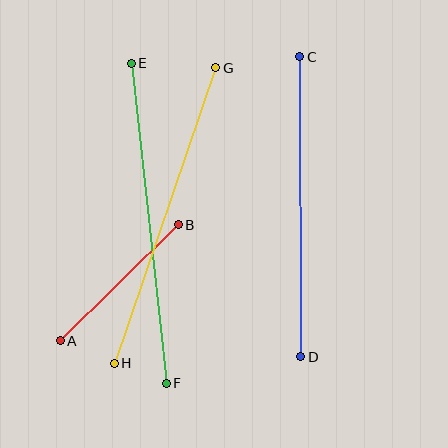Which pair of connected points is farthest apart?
Points E and F are farthest apart.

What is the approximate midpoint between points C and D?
The midpoint is at approximately (300, 207) pixels.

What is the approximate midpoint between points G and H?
The midpoint is at approximately (165, 216) pixels.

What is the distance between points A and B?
The distance is approximately 165 pixels.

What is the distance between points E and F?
The distance is approximately 322 pixels.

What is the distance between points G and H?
The distance is approximately 312 pixels.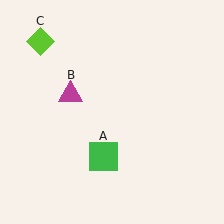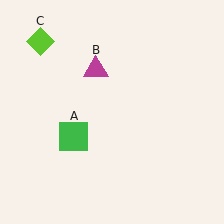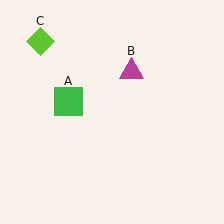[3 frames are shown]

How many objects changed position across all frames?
2 objects changed position: green square (object A), magenta triangle (object B).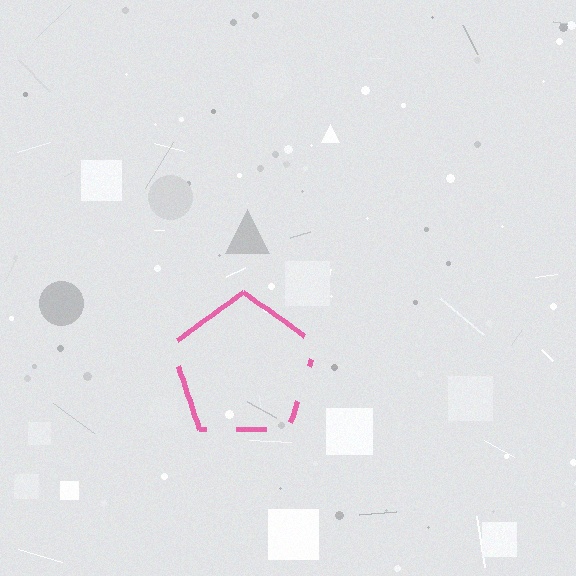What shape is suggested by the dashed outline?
The dashed outline suggests a pentagon.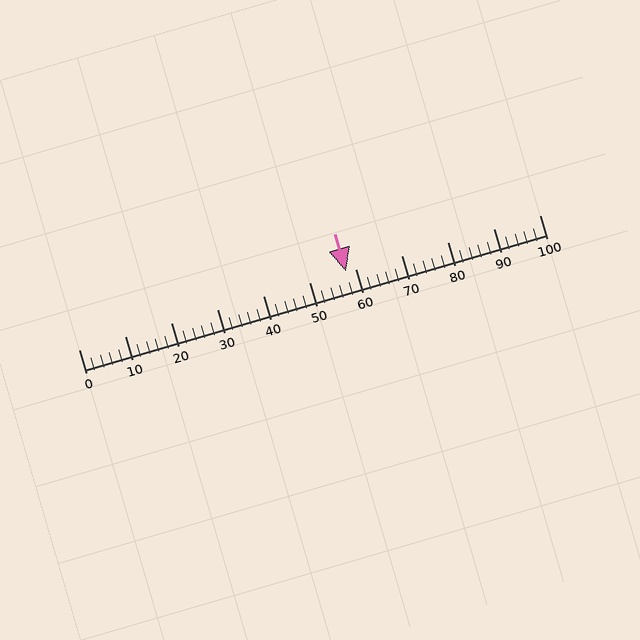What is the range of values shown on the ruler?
The ruler shows values from 0 to 100.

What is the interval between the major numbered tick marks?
The major tick marks are spaced 10 units apart.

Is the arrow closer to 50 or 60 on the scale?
The arrow is closer to 60.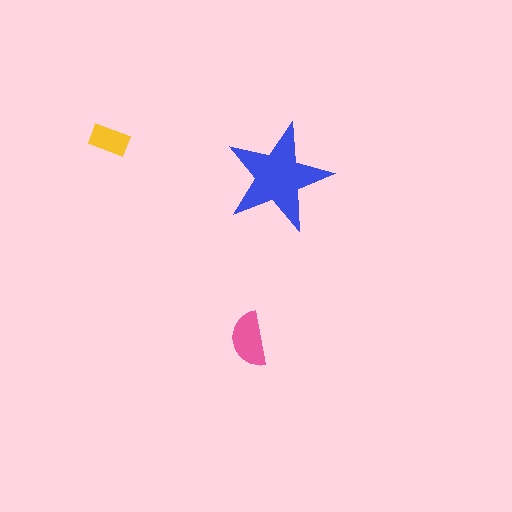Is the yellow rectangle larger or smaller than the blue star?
Smaller.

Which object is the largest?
The blue star.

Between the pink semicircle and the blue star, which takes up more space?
The blue star.